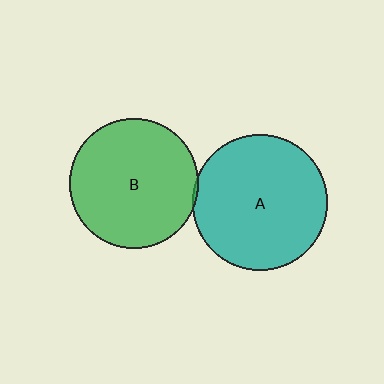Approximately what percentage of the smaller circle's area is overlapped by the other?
Approximately 5%.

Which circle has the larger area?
Circle A (teal).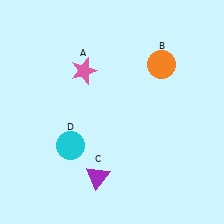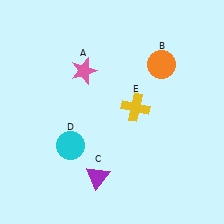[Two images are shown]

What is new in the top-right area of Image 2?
A yellow cross (E) was added in the top-right area of Image 2.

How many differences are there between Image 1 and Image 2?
There is 1 difference between the two images.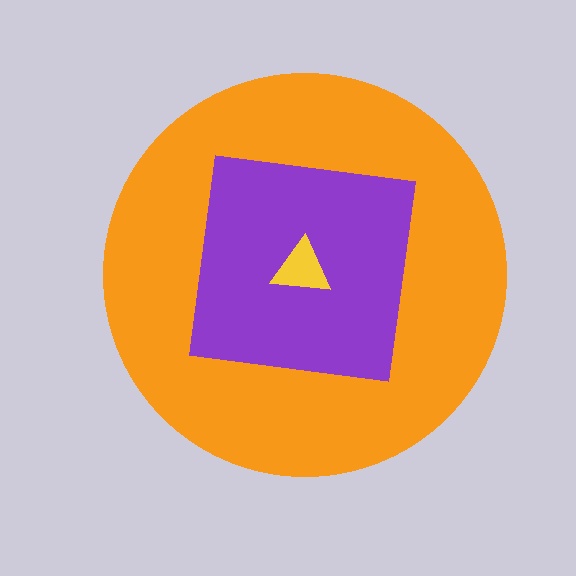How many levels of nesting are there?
3.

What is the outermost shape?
The orange circle.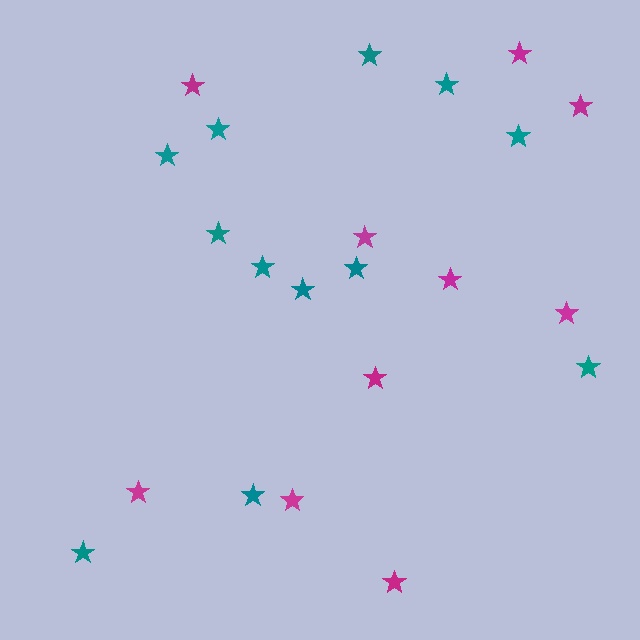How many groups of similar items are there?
There are 2 groups: one group of magenta stars (10) and one group of teal stars (12).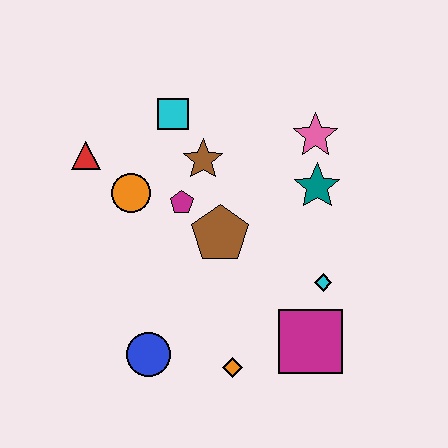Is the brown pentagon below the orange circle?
Yes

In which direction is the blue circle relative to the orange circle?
The blue circle is below the orange circle.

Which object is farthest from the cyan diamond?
The red triangle is farthest from the cyan diamond.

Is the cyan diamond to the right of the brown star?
Yes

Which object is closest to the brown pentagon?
The magenta pentagon is closest to the brown pentagon.